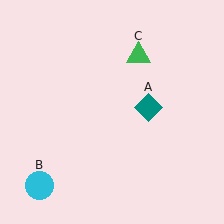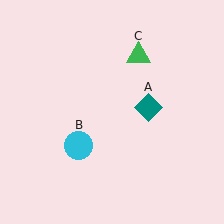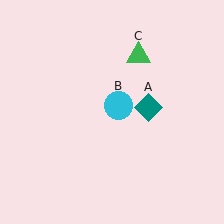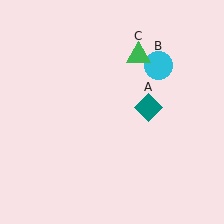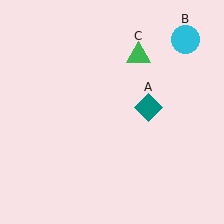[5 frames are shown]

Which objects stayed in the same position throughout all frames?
Teal diamond (object A) and green triangle (object C) remained stationary.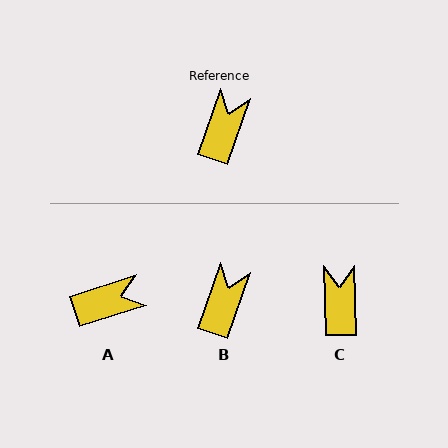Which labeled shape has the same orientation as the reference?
B.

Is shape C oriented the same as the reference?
No, it is off by about 21 degrees.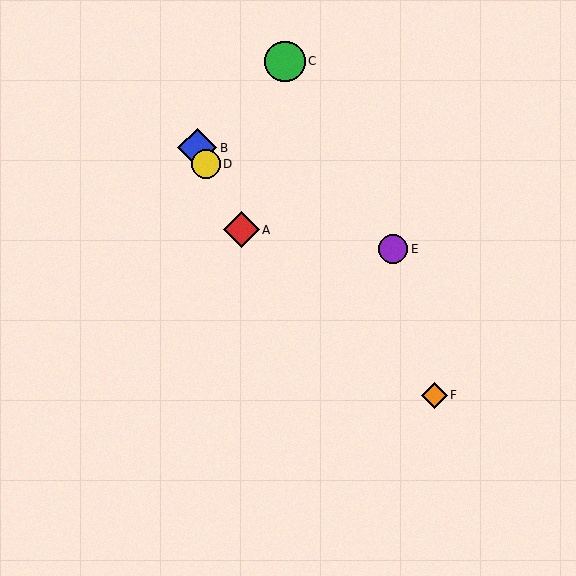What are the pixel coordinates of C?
Object C is at (285, 62).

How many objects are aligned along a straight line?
3 objects (A, B, D) are aligned along a straight line.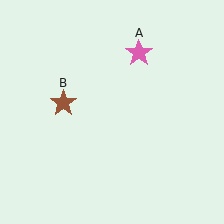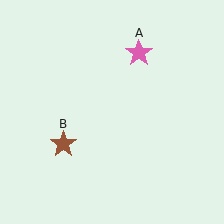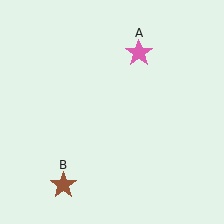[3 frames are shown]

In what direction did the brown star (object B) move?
The brown star (object B) moved down.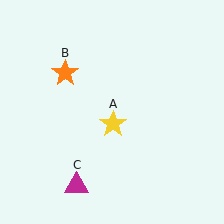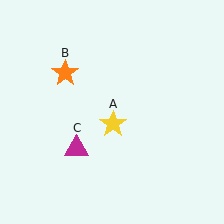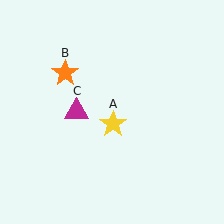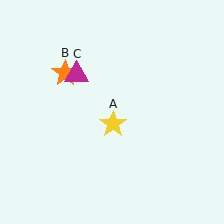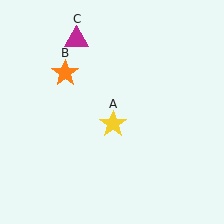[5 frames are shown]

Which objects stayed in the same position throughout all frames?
Yellow star (object A) and orange star (object B) remained stationary.